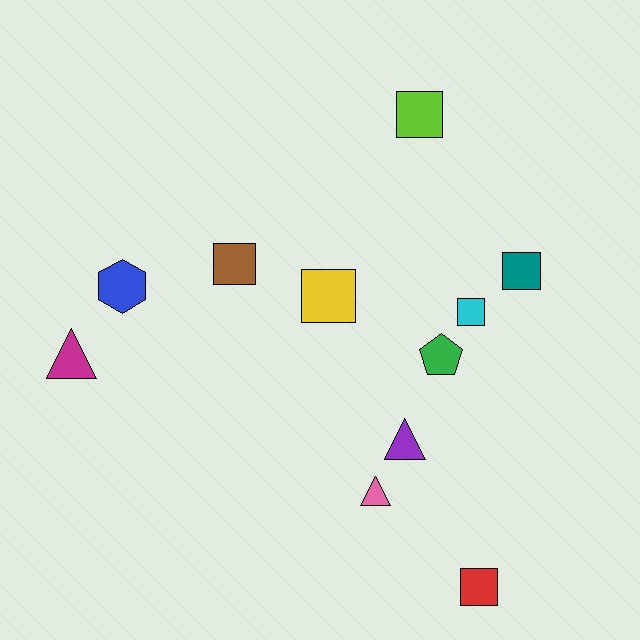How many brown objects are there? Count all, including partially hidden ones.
There is 1 brown object.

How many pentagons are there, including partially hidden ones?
There is 1 pentagon.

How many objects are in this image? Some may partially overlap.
There are 11 objects.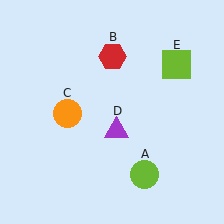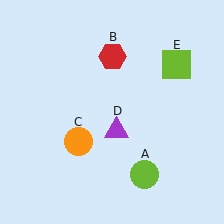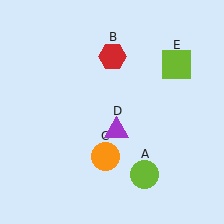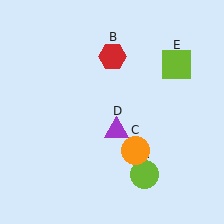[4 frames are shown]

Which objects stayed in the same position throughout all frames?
Lime circle (object A) and red hexagon (object B) and purple triangle (object D) and lime square (object E) remained stationary.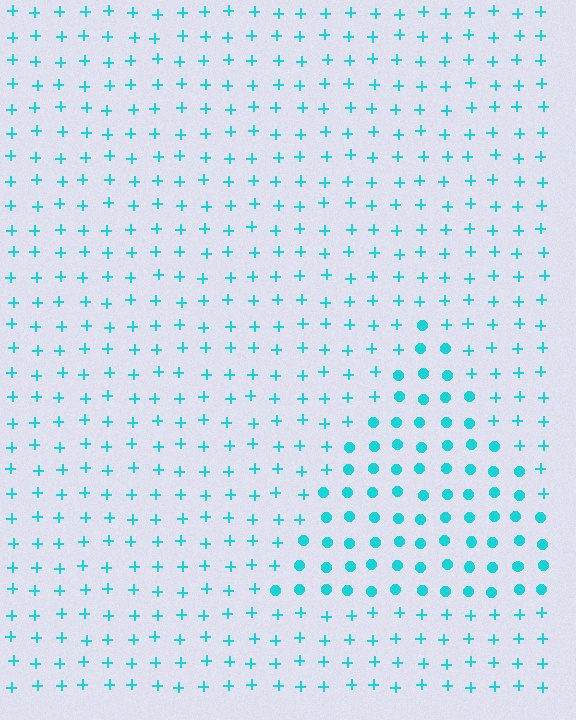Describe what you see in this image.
The image is filled with small cyan elements arranged in a uniform grid. A triangle-shaped region contains circles, while the surrounding area contains plus signs. The boundary is defined purely by the change in element shape.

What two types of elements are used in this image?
The image uses circles inside the triangle region and plus signs outside it.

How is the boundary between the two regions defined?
The boundary is defined by a change in element shape: circles inside vs. plus signs outside. All elements share the same color and spacing.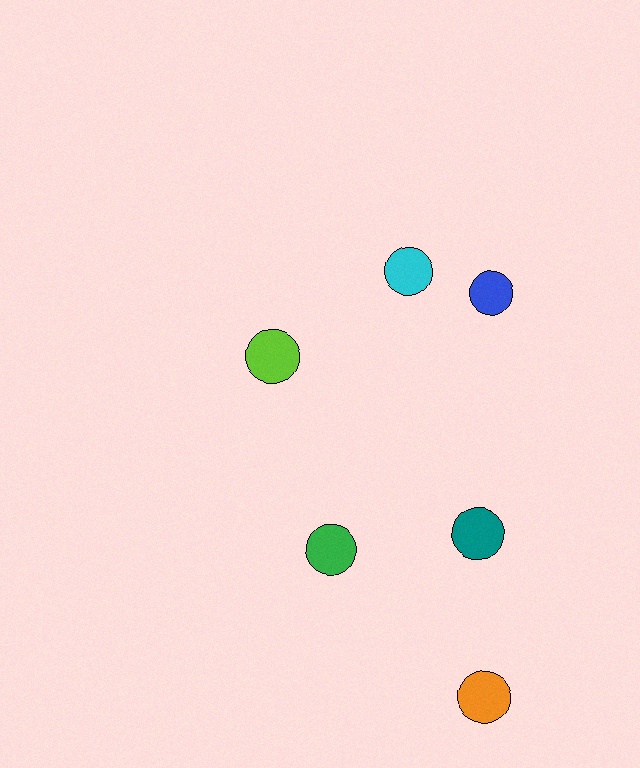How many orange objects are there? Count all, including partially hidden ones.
There is 1 orange object.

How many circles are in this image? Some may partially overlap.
There are 6 circles.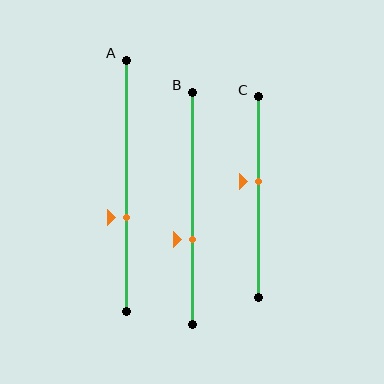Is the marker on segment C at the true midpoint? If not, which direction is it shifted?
No, the marker on segment C is shifted upward by about 8% of the segment length.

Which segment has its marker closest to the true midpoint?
Segment C has its marker closest to the true midpoint.